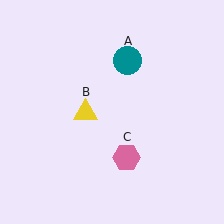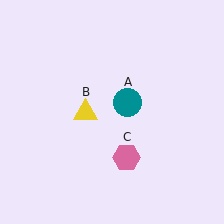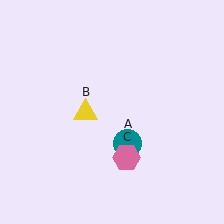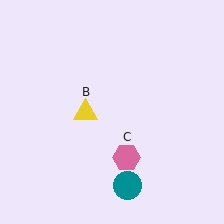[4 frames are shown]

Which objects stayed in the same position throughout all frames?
Yellow triangle (object B) and pink hexagon (object C) remained stationary.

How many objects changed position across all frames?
1 object changed position: teal circle (object A).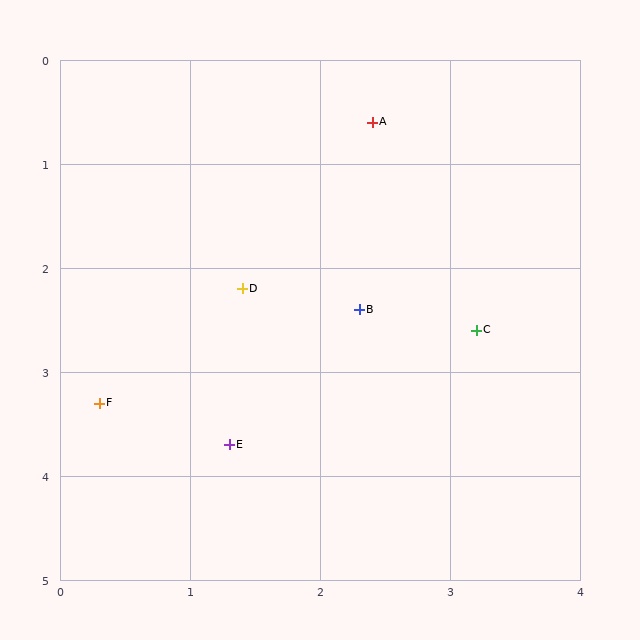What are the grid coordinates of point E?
Point E is at approximately (1.3, 3.7).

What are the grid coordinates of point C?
Point C is at approximately (3.2, 2.6).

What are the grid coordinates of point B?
Point B is at approximately (2.3, 2.4).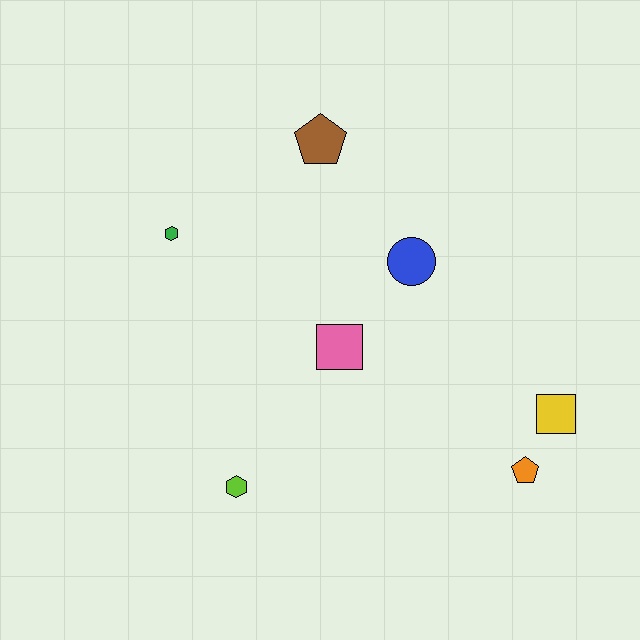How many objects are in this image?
There are 7 objects.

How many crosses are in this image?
There are no crosses.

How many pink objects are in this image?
There is 1 pink object.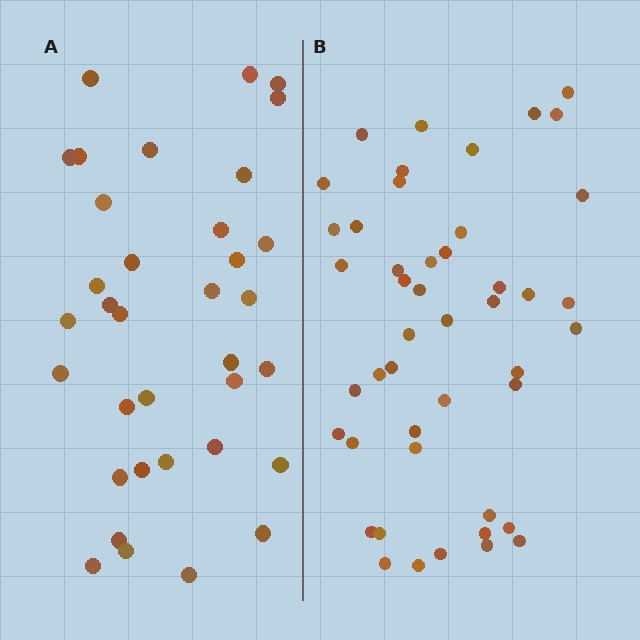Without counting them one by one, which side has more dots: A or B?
Region B (the right region) has more dots.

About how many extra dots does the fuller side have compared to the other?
Region B has roughly 12 or so more dots than region A.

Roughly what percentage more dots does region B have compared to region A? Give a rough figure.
About 30% more.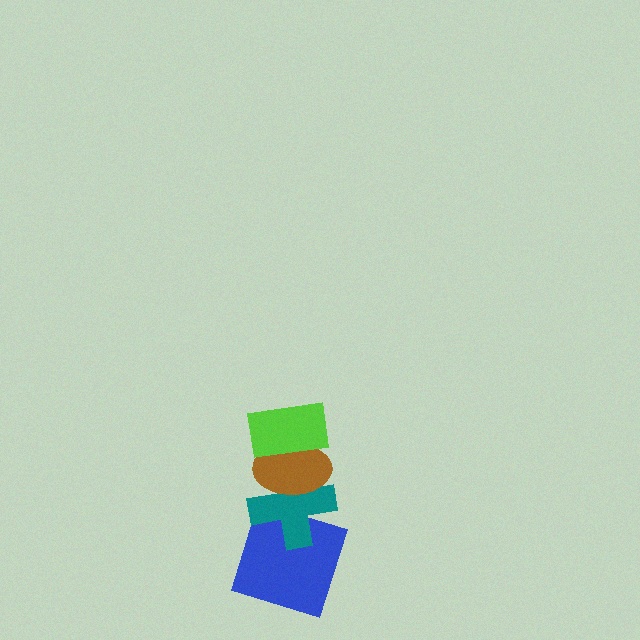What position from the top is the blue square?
The blue square is 4th from the top.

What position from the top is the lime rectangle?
The lime rectangle is 1st from the top.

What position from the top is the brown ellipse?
The brown ellipse is 2nd from the top.